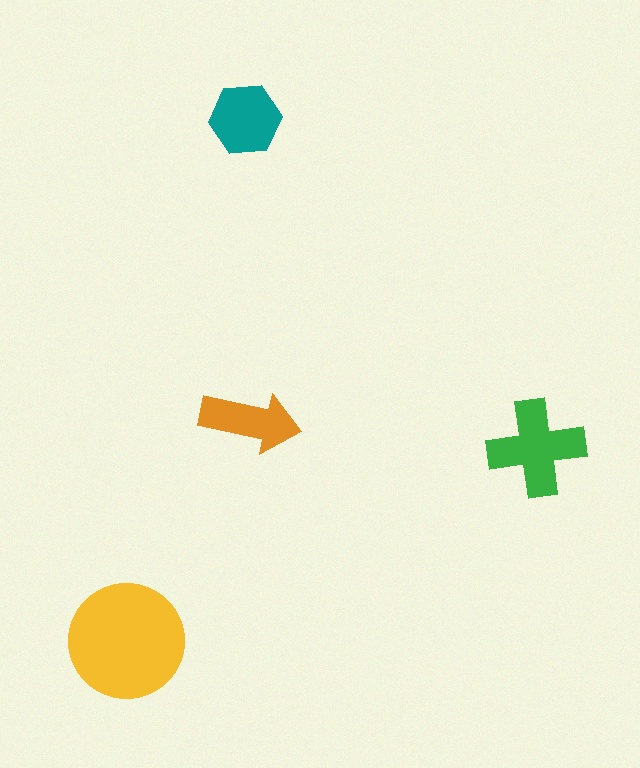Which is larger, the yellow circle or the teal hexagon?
The yellow circle.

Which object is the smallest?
The orange arrow.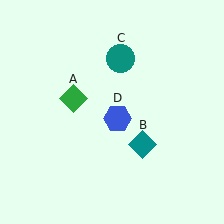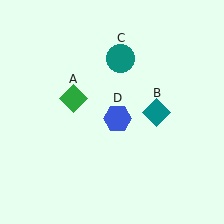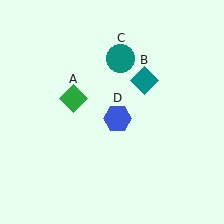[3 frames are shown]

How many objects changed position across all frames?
1 object changed position: teal diamond (object B).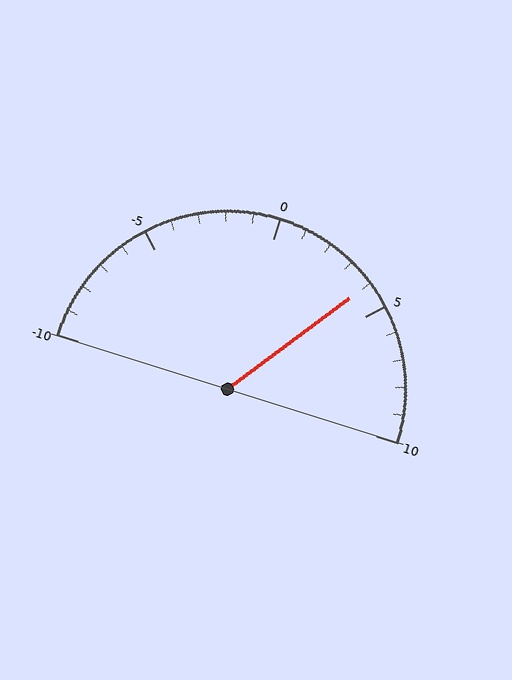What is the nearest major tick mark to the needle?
The nearest major tick mark is 5.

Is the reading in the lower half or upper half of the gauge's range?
The reading is in the upper half of the range (-10 to 10).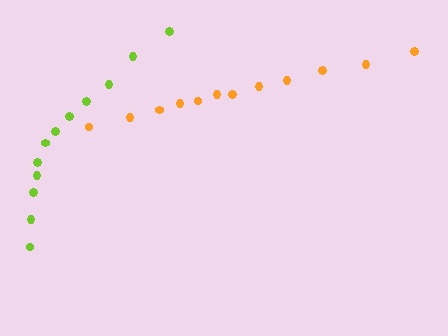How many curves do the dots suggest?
There are 2 distinct paths.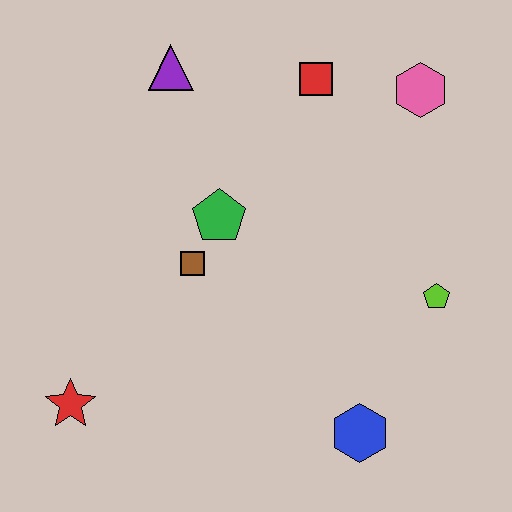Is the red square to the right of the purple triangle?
Yes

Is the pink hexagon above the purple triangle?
No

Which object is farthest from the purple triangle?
The blue hexagon is farthest from the purple triangle.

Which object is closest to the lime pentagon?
The blue hexagon is closest to the lime pentagon.